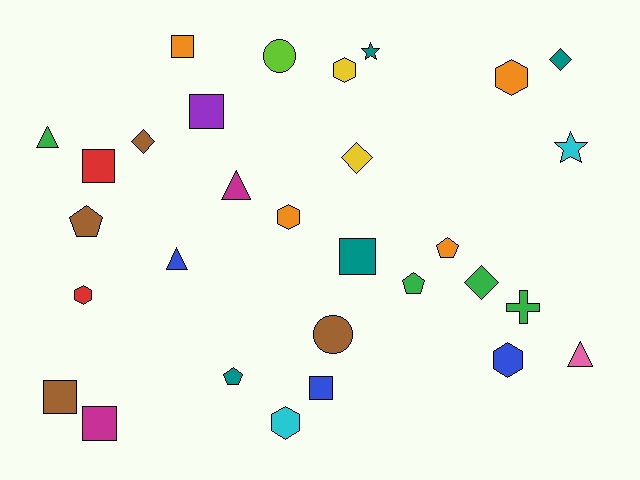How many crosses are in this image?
There is 1 cross.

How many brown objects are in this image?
There are 4 brown objects.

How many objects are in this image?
There are 30 objects.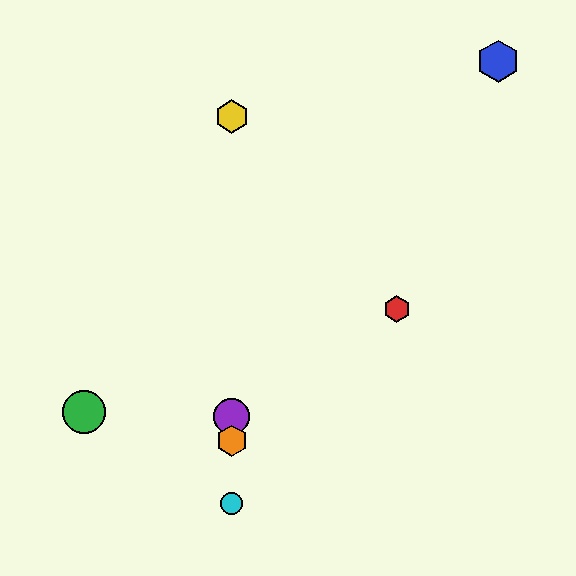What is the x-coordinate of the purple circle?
The purple circle is at x≈232.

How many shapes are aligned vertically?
4 shapes (the yellow hexagon, the purple circle, the orange hexagon, the cyan circle) are aligned vertically.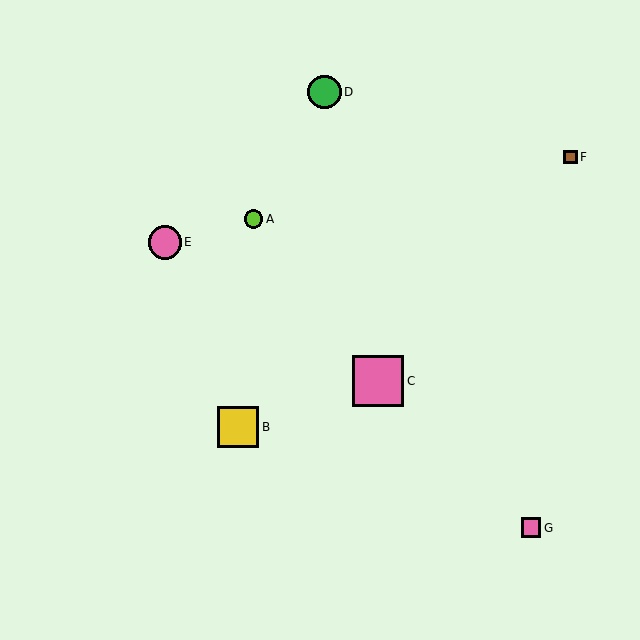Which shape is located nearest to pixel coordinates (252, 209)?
The lime circle (labeled A) at (253, 219) is nearest to that location.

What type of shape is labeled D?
Shape D is a green circle.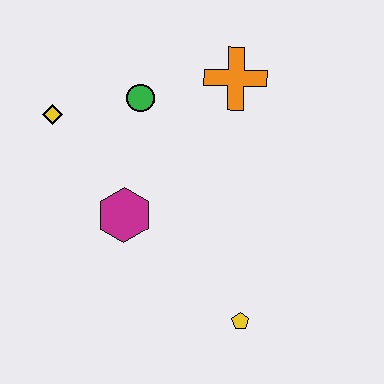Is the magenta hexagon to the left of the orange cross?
Yes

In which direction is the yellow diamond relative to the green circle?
The yellow diamond is to the left of the green circle.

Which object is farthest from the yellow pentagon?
The yellow diamond is farthest from the yellow pentagon.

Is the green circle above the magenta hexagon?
Yes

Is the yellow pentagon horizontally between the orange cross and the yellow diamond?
No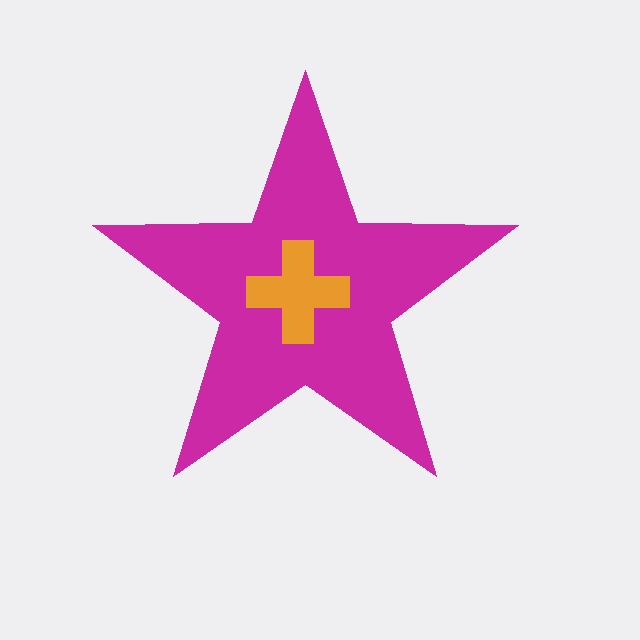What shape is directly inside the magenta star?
The orange cross.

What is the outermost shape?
The magenta star.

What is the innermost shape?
The orange cross.